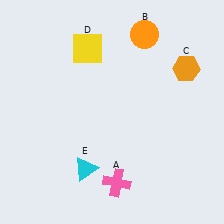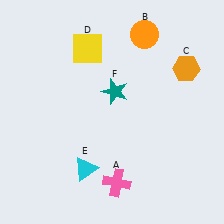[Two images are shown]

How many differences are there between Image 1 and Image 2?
There is 1 difference between the two images.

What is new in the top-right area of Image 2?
A teal star (F) was added in the top-right area of Image 2.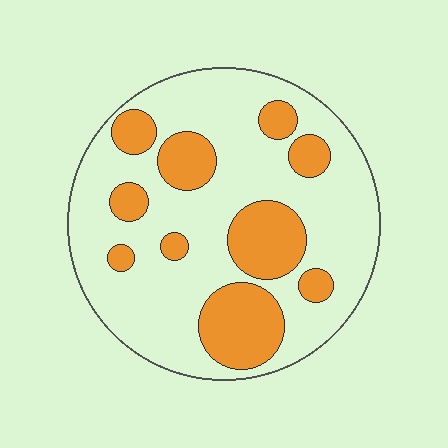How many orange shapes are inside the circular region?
10.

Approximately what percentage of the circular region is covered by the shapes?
Approximately 30%.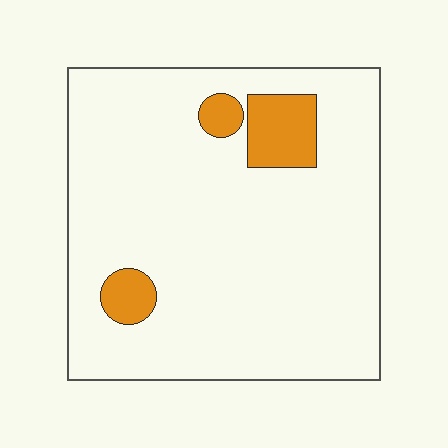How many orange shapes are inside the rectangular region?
3.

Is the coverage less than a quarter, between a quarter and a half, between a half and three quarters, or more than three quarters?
Less than a quarter.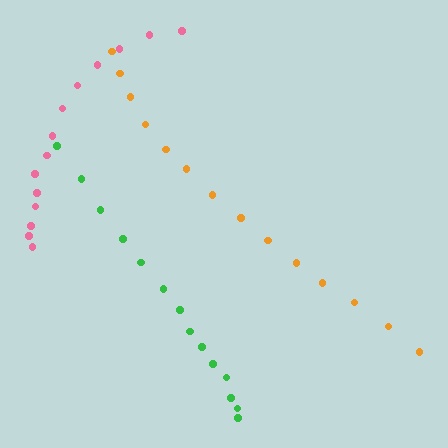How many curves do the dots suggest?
There are 3 distinct paths.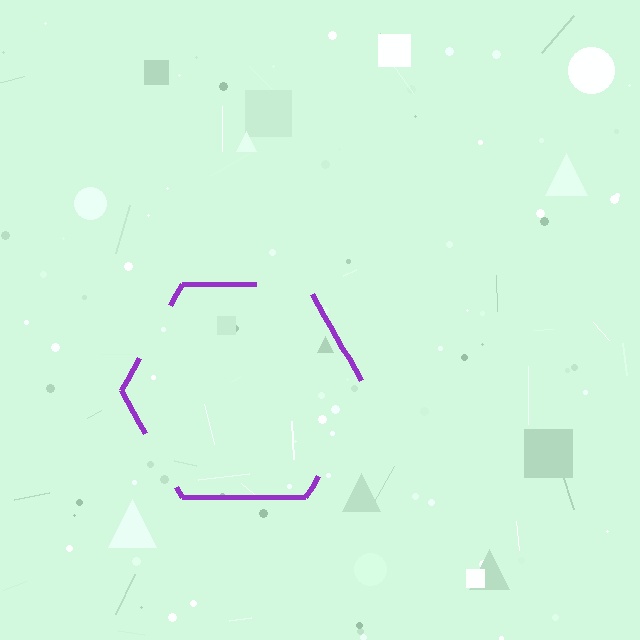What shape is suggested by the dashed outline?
The dashed outline suggests a hexagon.